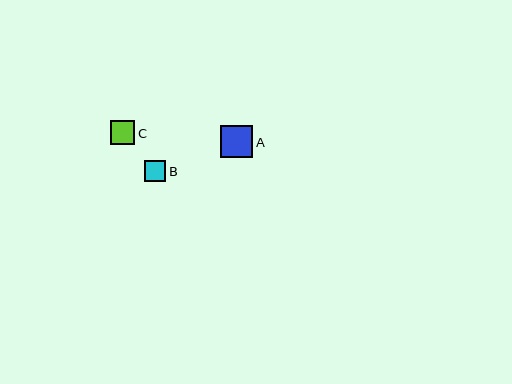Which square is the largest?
Square A is the largest with a size of approximately 32 pixels.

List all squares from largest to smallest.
From largest to smallest: A, C, B.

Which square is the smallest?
Square B is the smallest with a size of approximately 21 pixels.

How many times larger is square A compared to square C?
Square A is approximately 1.3 times the size of square C.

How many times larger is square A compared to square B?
Square A is approximately 1.5 times the size of square B.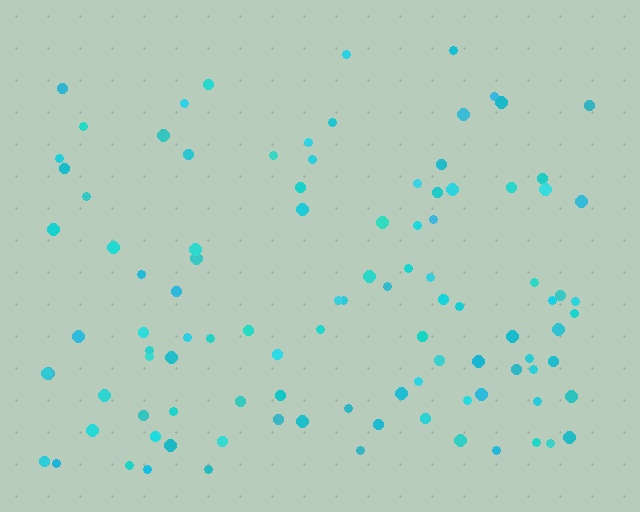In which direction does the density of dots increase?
From top to bottom, with the bottom side densest.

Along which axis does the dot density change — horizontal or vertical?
Vertical.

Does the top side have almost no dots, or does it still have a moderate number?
Still a moderate number, just noticeably fewer than the bottom.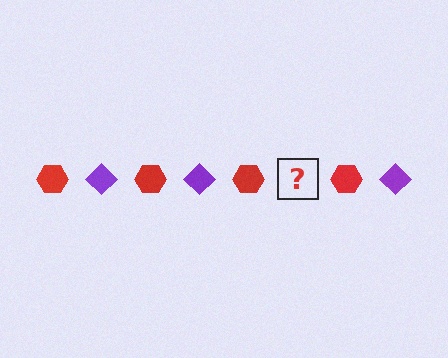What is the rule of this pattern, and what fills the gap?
The rule is that the pattern alternates between red hexagon and purple diamond. The gap should be filled with a purple diamond.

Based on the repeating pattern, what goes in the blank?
The blank should be a purple diamond.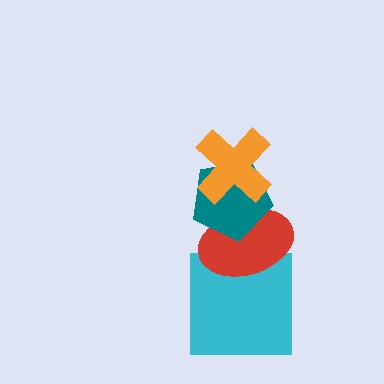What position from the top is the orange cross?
The orange cross is 1st from the top.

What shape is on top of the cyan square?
The red ellipse is on top of the cyan square.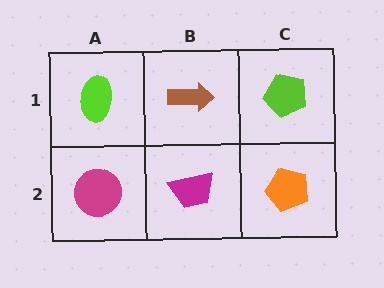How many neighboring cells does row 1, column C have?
2.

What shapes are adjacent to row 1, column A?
A magenta circle (row 2, column A), a brown arrow (row 1, column B).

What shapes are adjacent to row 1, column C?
An orange pentagon (row 2, column C), a brown arrow (row 1, column B).